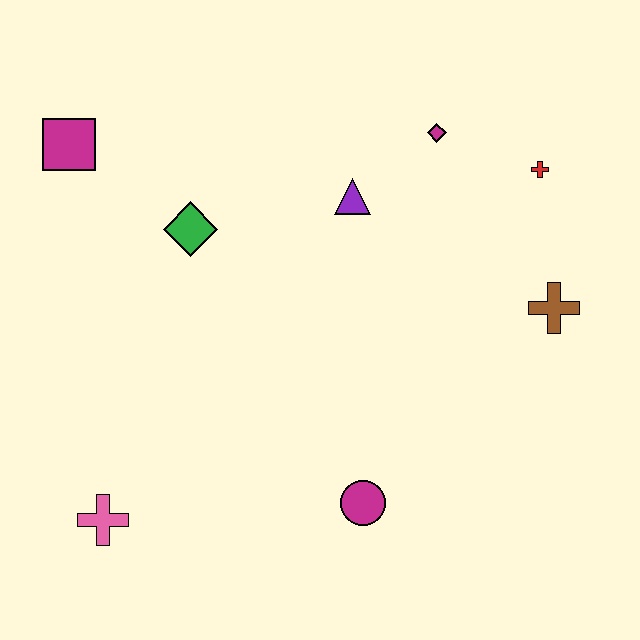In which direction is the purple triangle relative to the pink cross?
The purple triangle is above the pink cross.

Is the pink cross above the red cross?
No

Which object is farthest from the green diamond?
The brown cross is farthest from the green diamond.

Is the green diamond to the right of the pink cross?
Yes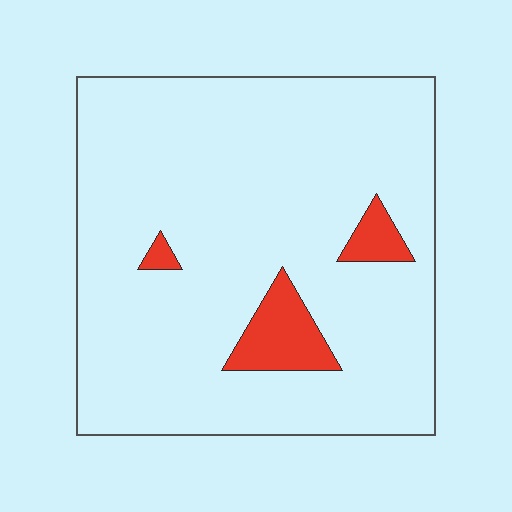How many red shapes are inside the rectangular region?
3.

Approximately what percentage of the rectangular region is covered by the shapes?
Approximately 10%.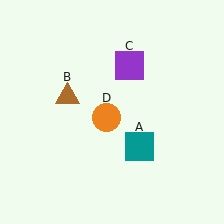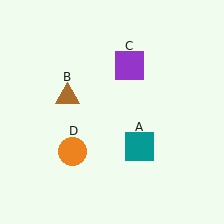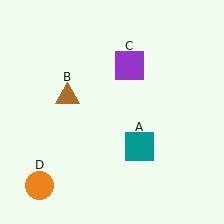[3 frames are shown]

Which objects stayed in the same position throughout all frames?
Teal square (object A) and brown triangle (object B) and purple square (object C) remained stationary.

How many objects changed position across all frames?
1 object changed position: orange circle (object D).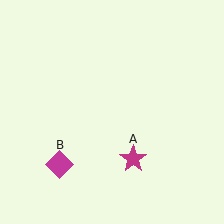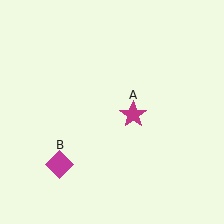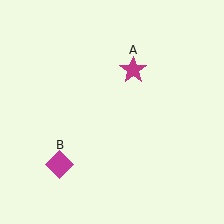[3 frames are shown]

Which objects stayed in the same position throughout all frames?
Magenta diamond (object B) remained stationary.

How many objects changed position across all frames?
1 object changed position: magenta star (object A).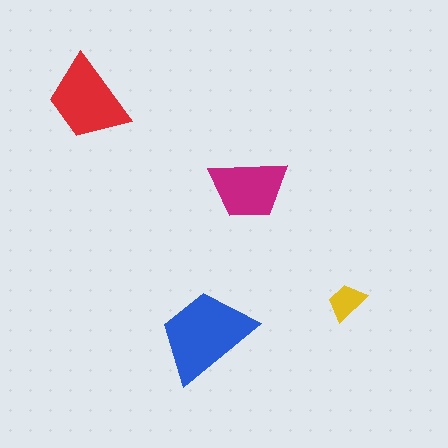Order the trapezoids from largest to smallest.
the blue one, the red one, the magenta one, the yellow one.